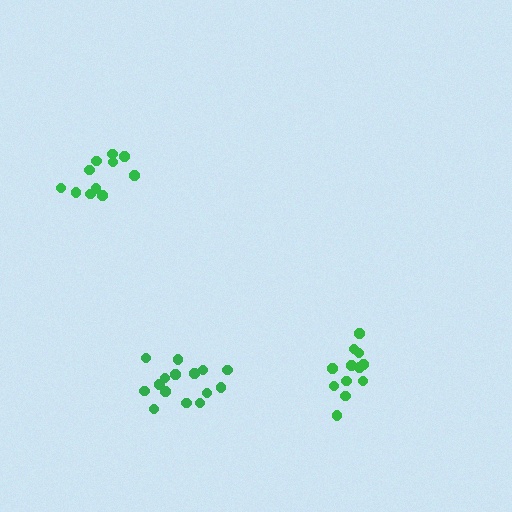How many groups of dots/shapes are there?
There are 3 groups.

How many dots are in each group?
Group 1: 11 dots, Group 2: 12 dots, Group 3: 15 dots (38 total).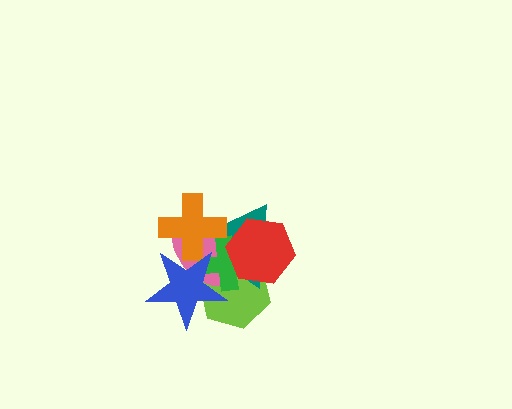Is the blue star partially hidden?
No, no other shape covers it.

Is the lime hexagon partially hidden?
Yes, it is partially covered by another shape.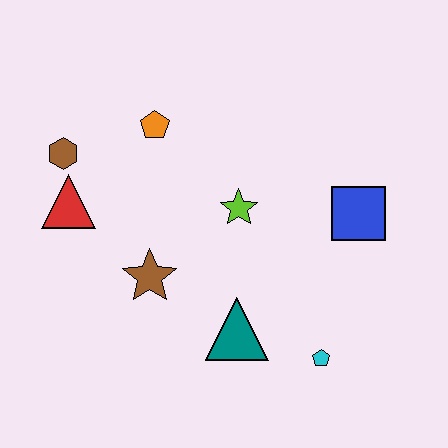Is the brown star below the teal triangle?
No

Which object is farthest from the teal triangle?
The brown hexagon is farthest from the teal triangle.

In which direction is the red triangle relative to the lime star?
The red triangle is to the left of the lime star.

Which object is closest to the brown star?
The teal triangle is closest to the brown star.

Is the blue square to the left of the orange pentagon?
No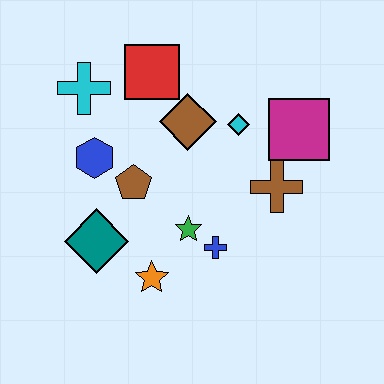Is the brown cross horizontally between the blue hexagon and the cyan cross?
No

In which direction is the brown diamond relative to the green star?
The brown diamond is above the green star.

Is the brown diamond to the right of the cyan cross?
Yes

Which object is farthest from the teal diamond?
The magenta square is farthest from the teal diamond.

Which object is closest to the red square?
The brown diamond is closest to the red square.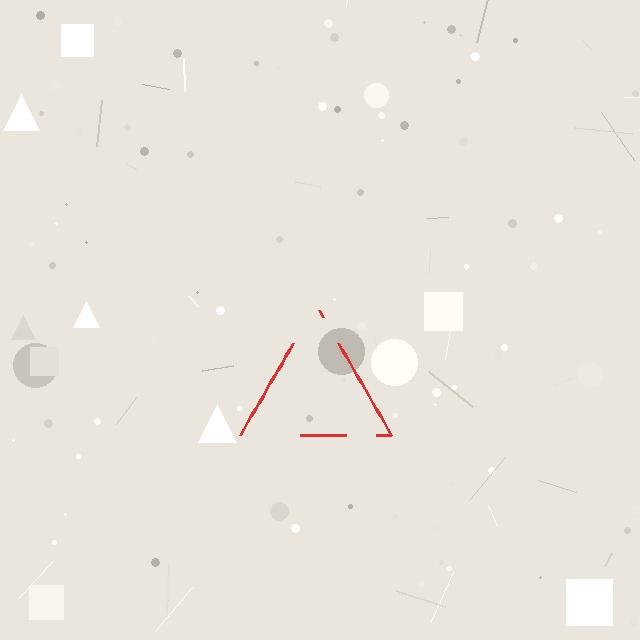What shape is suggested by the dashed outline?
The dashed outline suggests a triangle.